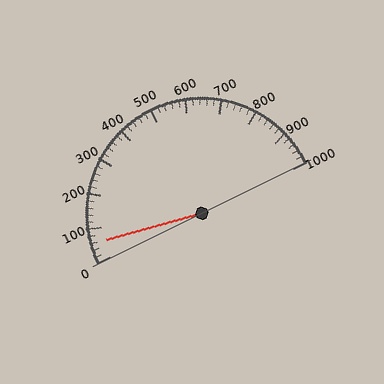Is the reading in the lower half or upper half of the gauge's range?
The reading is in the lower half of the range (0 to 1000).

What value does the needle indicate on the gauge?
The needle indicates approximately 60.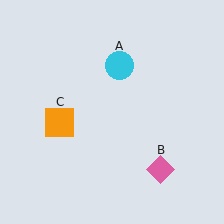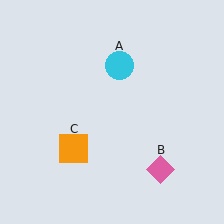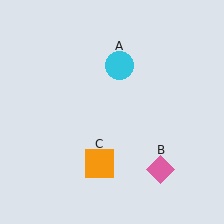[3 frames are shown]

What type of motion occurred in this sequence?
The orange square (object C) rotated counterclockwise around the center of the scene.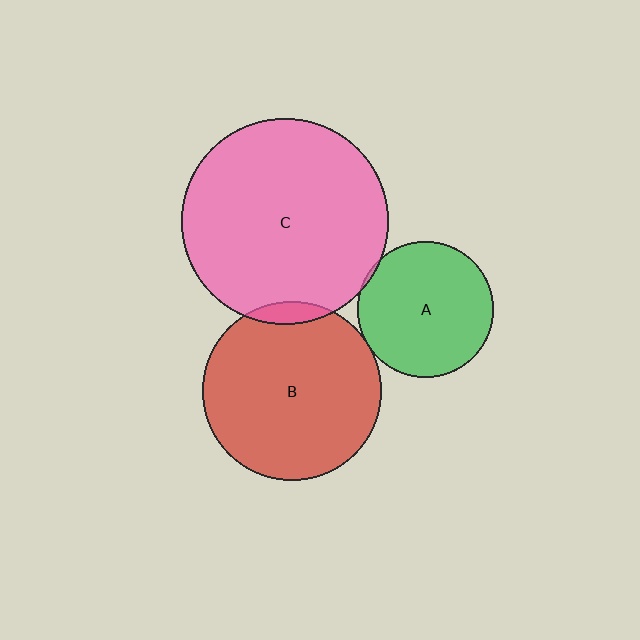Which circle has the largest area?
Circle C (pink).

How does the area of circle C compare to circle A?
Approximately 2.3 times.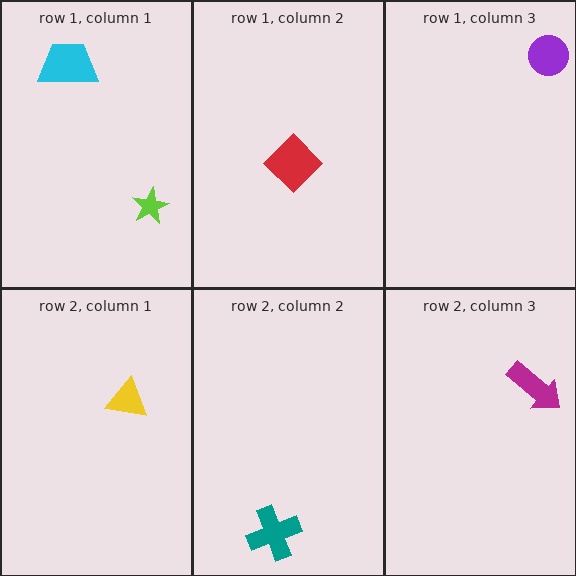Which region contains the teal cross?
The row 2, column 2 region.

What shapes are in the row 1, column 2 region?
The red diamond.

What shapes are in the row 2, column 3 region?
The magenta arrow.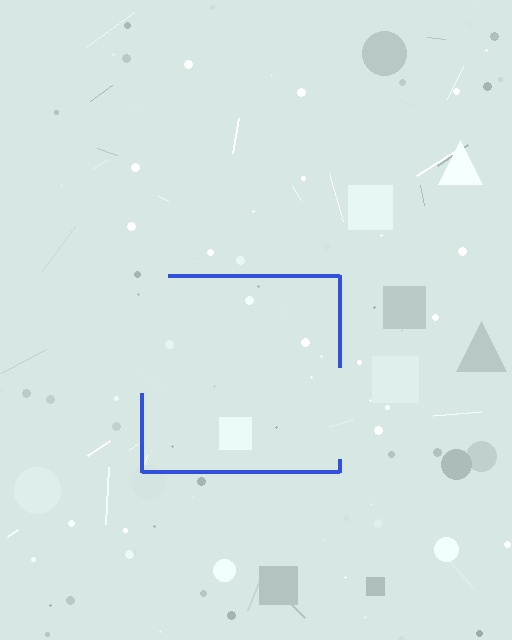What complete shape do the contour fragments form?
The contour fragments form a square.